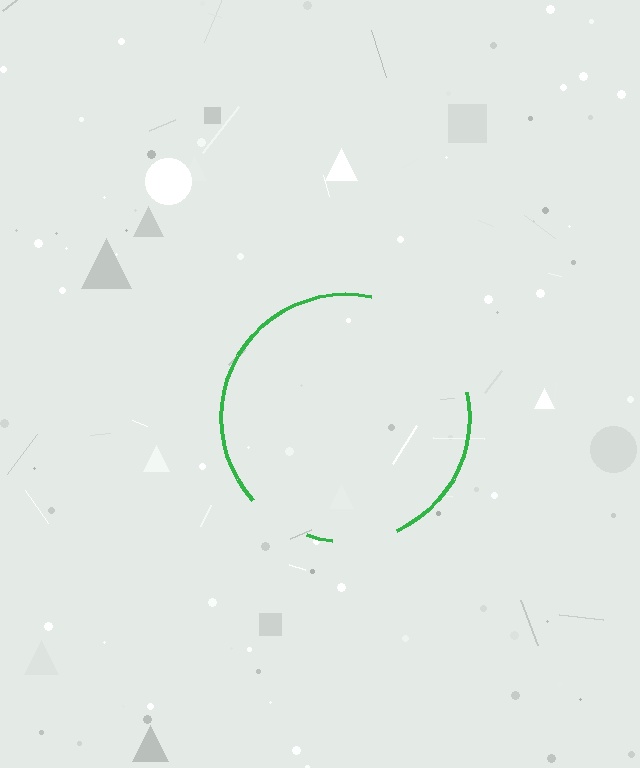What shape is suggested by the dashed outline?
The dashed outline suggests a circle.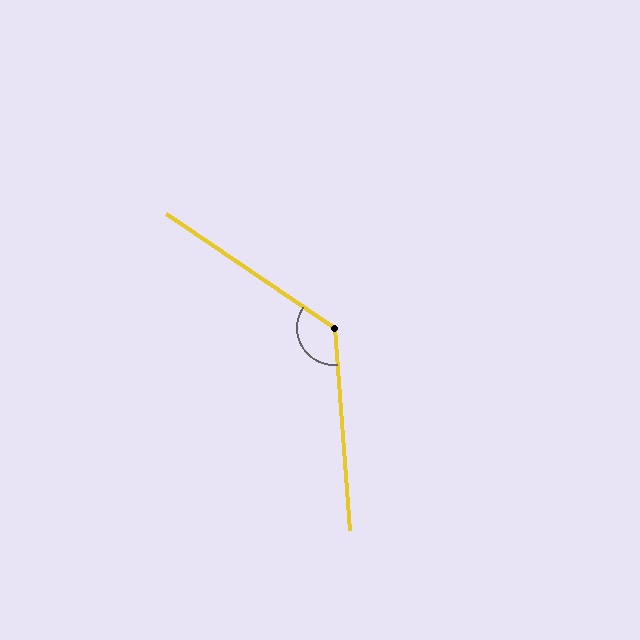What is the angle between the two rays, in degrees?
Approximately 128 degrees.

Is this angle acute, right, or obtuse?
It is obtuse.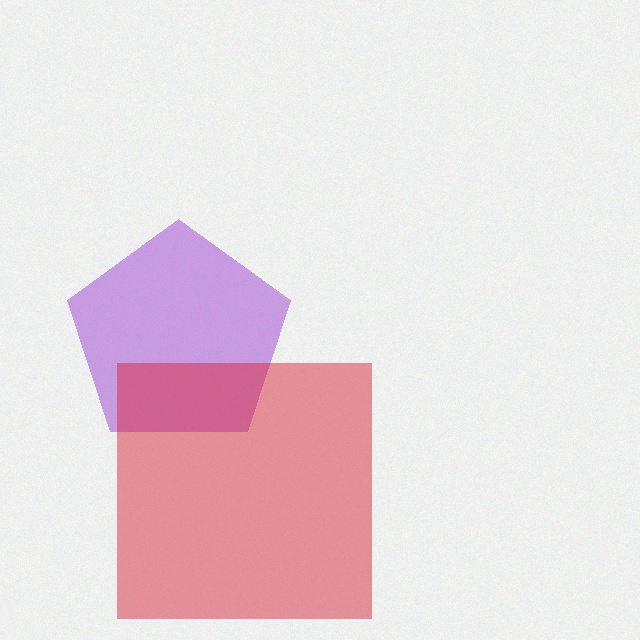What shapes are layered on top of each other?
The layered shapes are: a purple pentagon, a red square.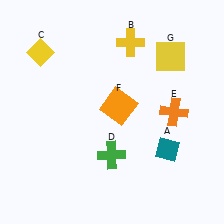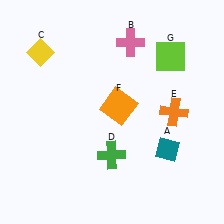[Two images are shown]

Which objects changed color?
B changed from yellow to pink. G changed from yellow to lime.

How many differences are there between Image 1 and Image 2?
There are 2 differences between the two images.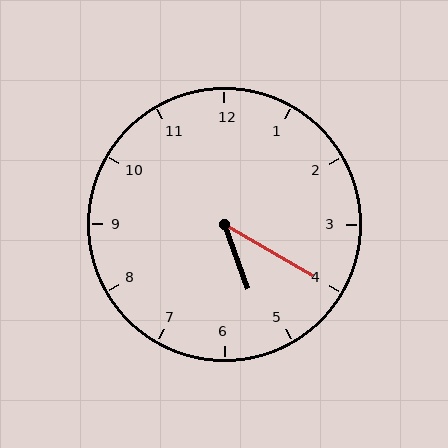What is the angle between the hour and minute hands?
Approximately 40 degrees.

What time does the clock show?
5:20.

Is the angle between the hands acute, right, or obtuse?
It is acute.